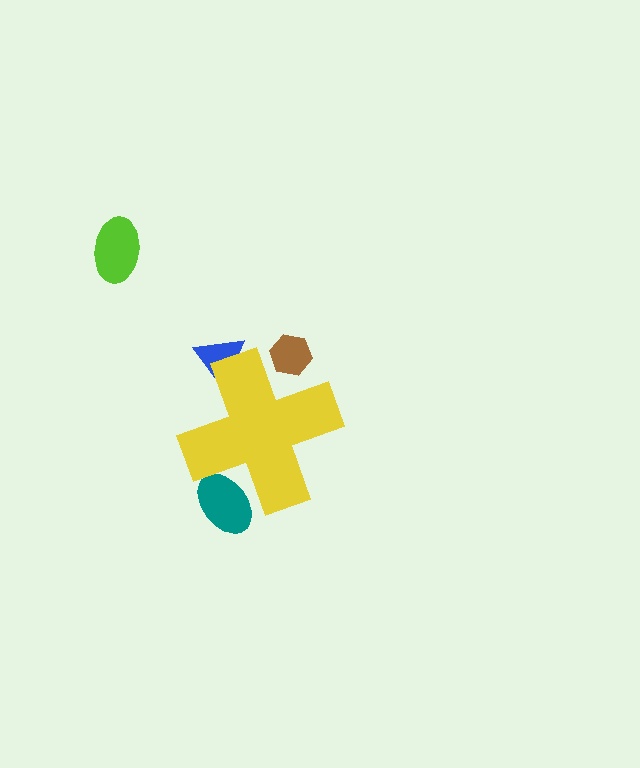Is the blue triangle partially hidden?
Yes, the blue triangle is partially hidden behind the yellow cross.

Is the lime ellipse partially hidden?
No, the lime ellipse is fully visible.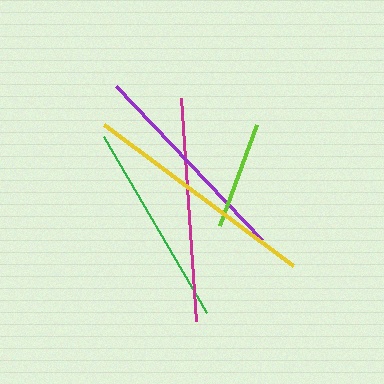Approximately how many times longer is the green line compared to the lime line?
The green line is approximately 1.9 times the length of the lime line.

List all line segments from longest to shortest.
From longest to shortest: yellow, magenta, purple, green, lime.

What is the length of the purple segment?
The purple segment is approximately 212 pixels long.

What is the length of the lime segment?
The lime segment is approximately 108 pixels long.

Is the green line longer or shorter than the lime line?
The green line is longer than the lime line.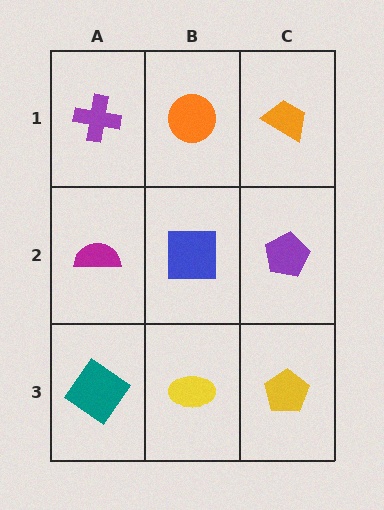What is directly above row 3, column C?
A purple pentagon.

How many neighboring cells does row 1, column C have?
2.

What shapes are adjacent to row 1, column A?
A magenta semicircle (row 2, column A), an orange circle (row 1, column B).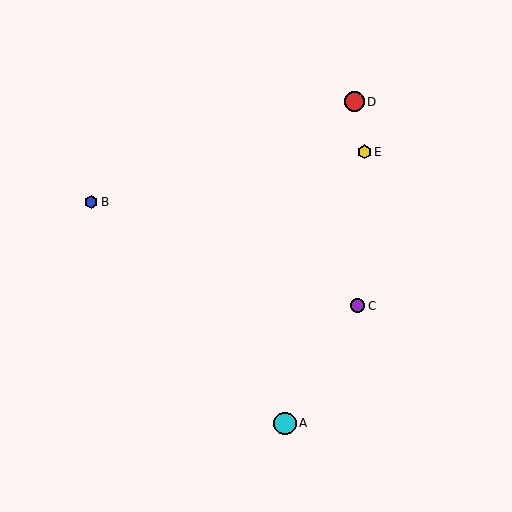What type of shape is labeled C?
Shape C is a purple circle.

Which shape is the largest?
The cyan circle (labeled A) is the largest.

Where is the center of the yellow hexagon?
The center of the yellow hexagon is at (365, 152).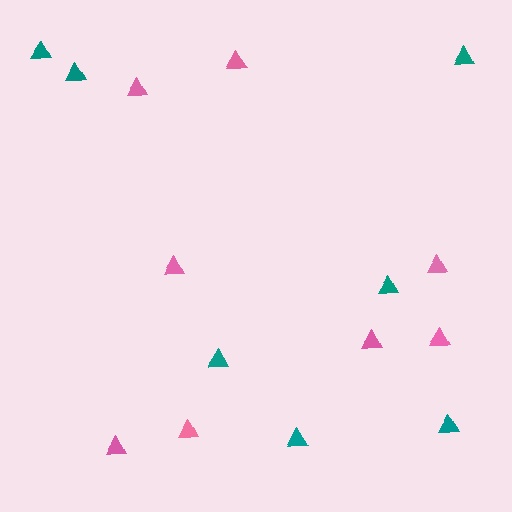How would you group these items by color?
There are 2 groups: one group of teal triangles (7) and one group of pink triangles (8).